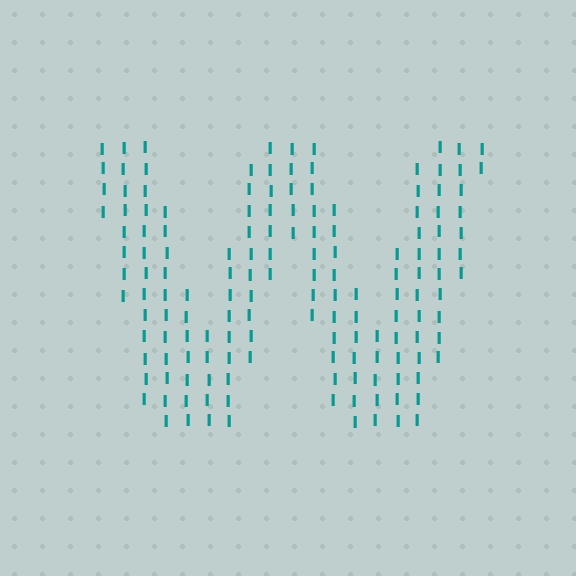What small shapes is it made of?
It is made of small letter I's.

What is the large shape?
The large shape is the letter W.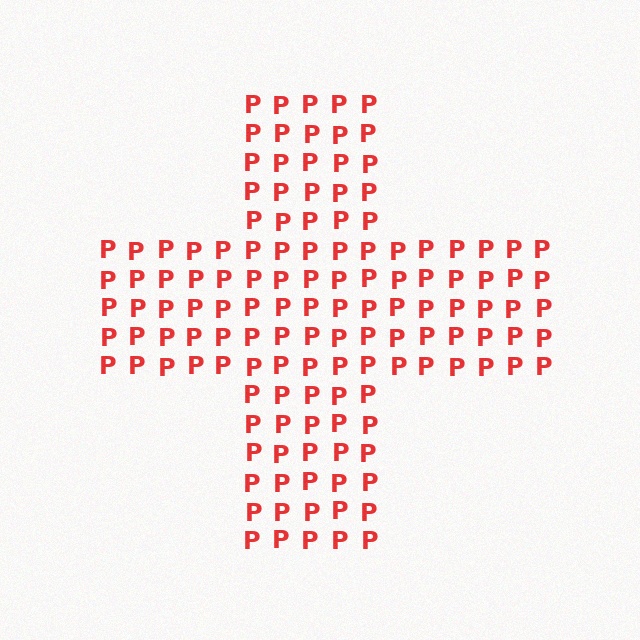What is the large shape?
The large shape is a cross.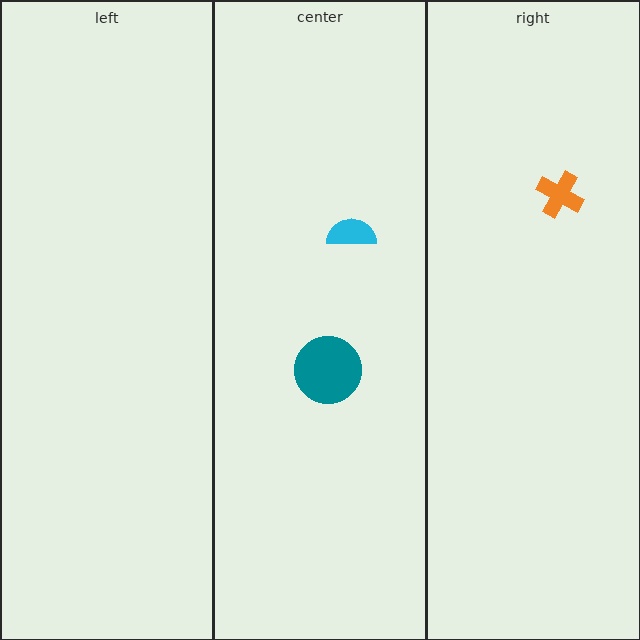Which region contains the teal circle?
The center region.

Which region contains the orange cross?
The right region.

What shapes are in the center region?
The teal circle, the cyan semicircle.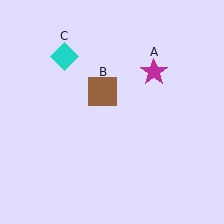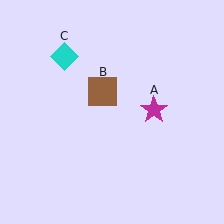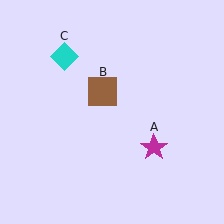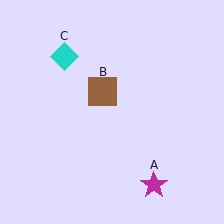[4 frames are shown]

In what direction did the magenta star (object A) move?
The magenta star (object A) moved down.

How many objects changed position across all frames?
1 object changed position: magenta star (object A).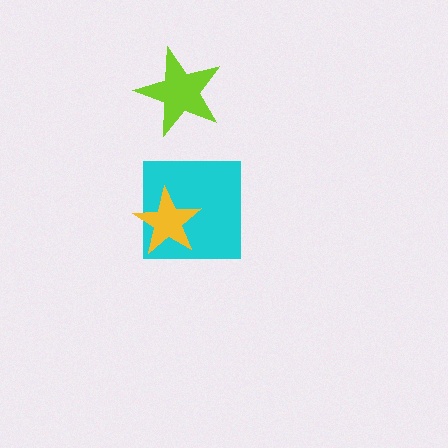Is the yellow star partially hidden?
No, no other shape covers it.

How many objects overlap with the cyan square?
1 object overlaps with the cyan square.